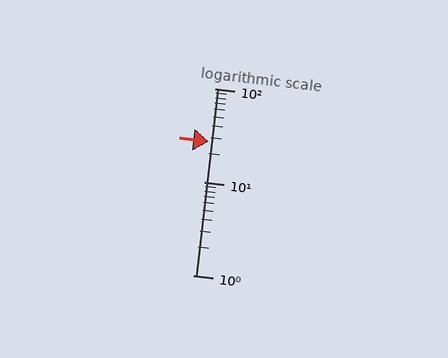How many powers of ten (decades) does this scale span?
The scale spans 2 decades, from 1 to 100.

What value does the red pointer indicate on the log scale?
The pointer indicates approximately 27.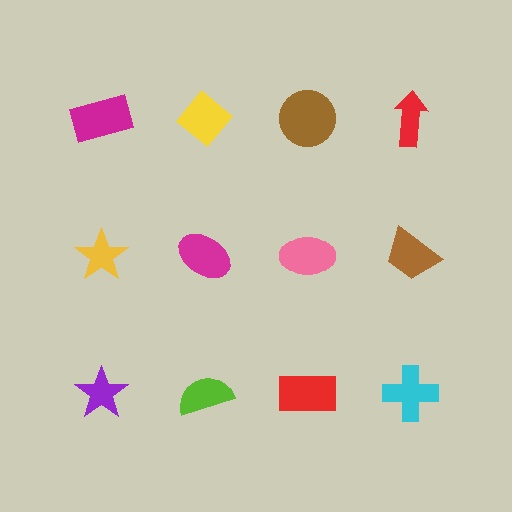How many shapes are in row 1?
4 shapes.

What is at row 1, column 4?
A red arrow.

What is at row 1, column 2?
A yellow diamond.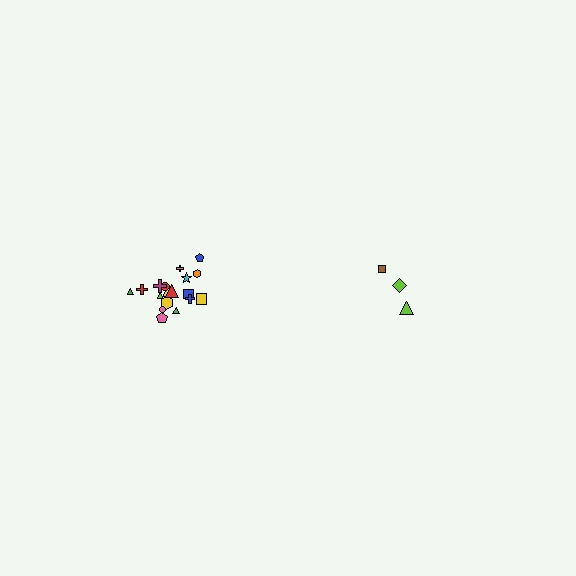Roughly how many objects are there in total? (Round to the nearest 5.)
Roughly 20 objects in total.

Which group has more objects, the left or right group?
The left group.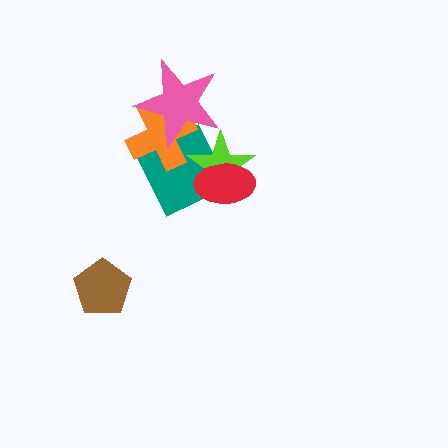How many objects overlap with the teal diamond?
4 objects overlap with the teal diamond.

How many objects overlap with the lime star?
2 objects overlap with the lime star.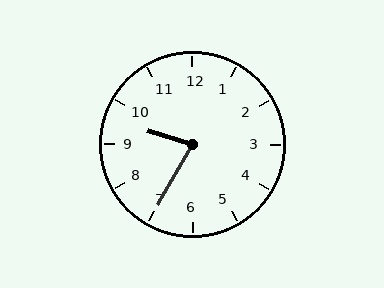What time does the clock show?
9:35.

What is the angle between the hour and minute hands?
Approximately 78 degrees.